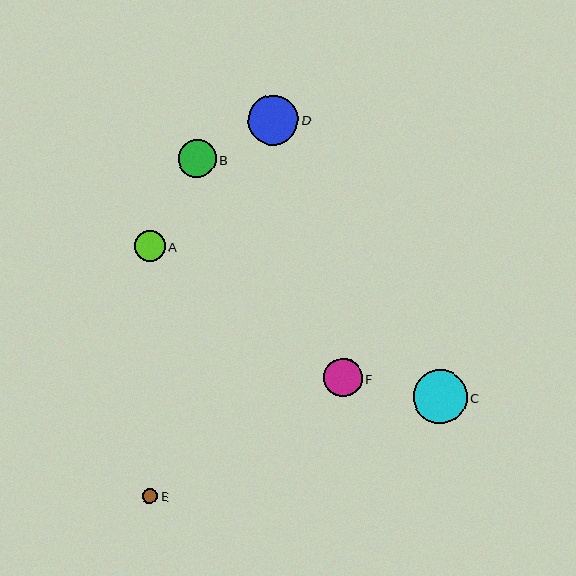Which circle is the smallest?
Circle E is the smallest with a size of approximately 15 pixels.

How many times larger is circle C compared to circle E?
Circle C is approximately 3.6 times the size of circle E.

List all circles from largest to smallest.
From largest to smallest: C, D, F, B, A, E.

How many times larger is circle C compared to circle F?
Circle C is approximately 1.4 times the size of circle F.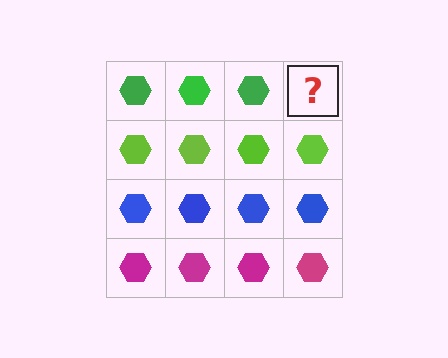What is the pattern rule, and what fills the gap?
The rule is that each row has a consistent color. The gap should be filled with a green hexagon.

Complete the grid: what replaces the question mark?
The question mark should be replaced with a green hexagon.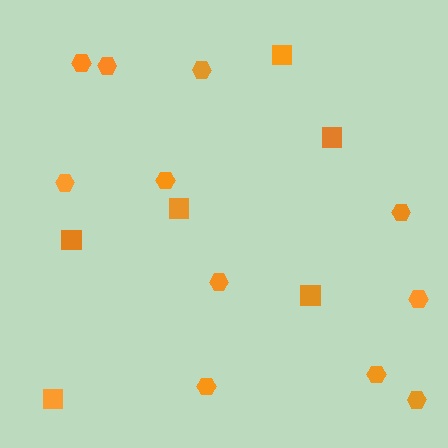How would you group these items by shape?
There are 2 groups: one group of squares (6) and one group of hexagons (11).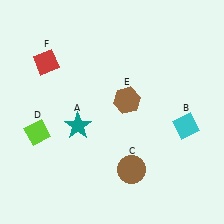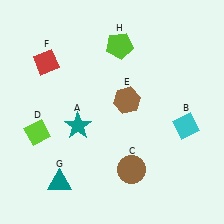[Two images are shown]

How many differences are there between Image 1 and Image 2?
There are 2 differences between the two images.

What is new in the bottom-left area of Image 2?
A teal triangle (G) was added in the bottom-left area of Image 2.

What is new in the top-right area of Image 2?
A lime pentagon (H) was added in the top-right area of Image 2.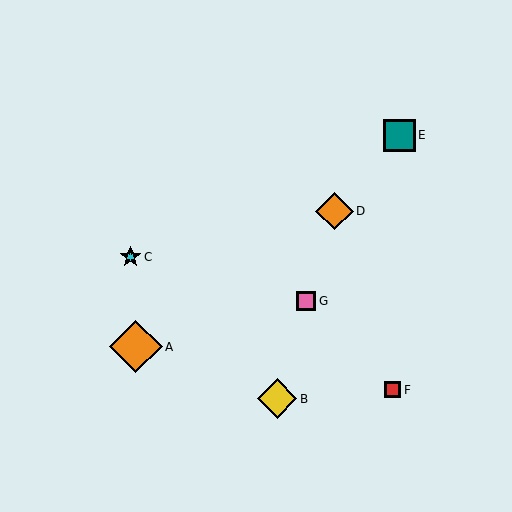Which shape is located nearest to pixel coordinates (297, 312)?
The pink square (labeled G) at (306, 301) is nearest to that location.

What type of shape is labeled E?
Shape E is a teal square.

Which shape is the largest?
The orange diamond (labeled A) is the largest.